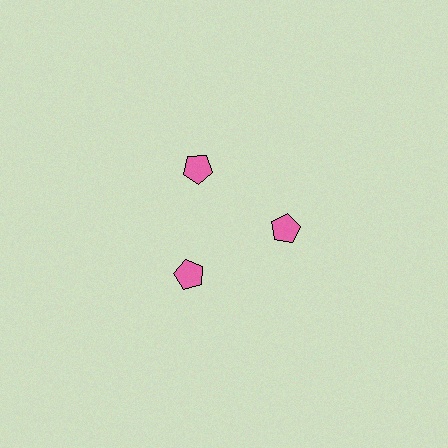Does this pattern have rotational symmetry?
Yes, this pattern has 3-fold rotational symmetry. It looks the same after rotating 120 degrees around the center.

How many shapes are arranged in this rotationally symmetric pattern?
There are 3 shapes, arranged in 3 groups of 1.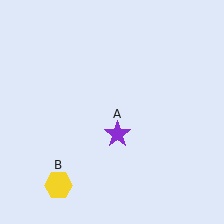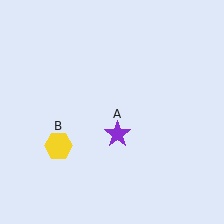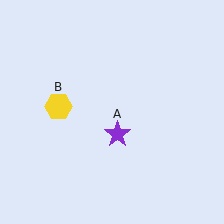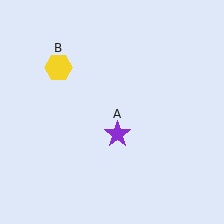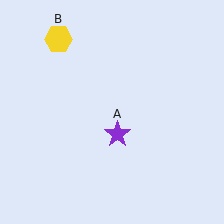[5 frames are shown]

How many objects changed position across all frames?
1 object changed position: yellow hexagon (object B).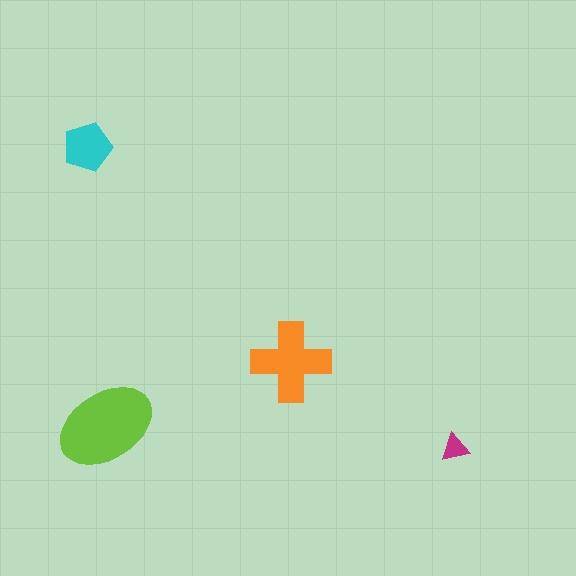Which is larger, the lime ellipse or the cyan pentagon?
The lime ellipse.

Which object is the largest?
The lime ellipse.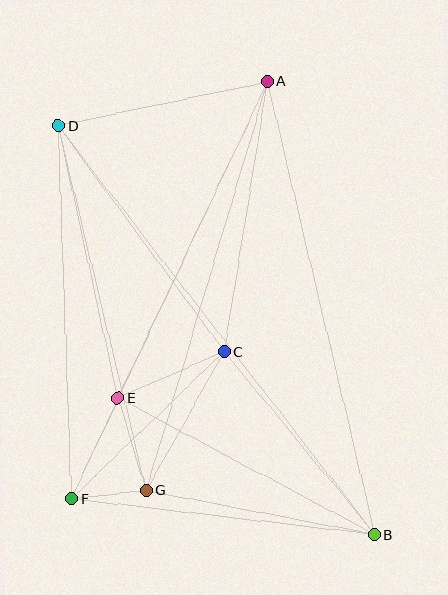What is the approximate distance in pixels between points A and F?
The distance between A and F is approximately 461 pixels.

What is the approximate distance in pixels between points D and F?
The distance between D and F is approximately 373 pixels.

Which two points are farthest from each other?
Points B and D are farthest from each other.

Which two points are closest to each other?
Points F and G are closest to each other.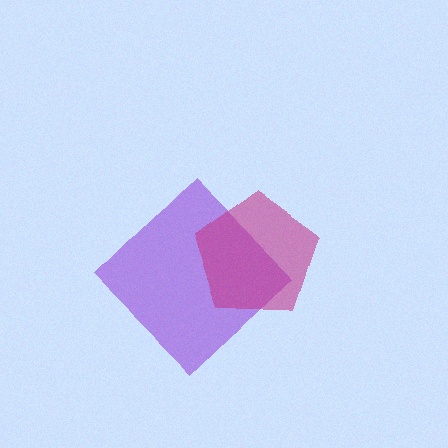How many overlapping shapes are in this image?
There are 2 overlapping shapes in the image.